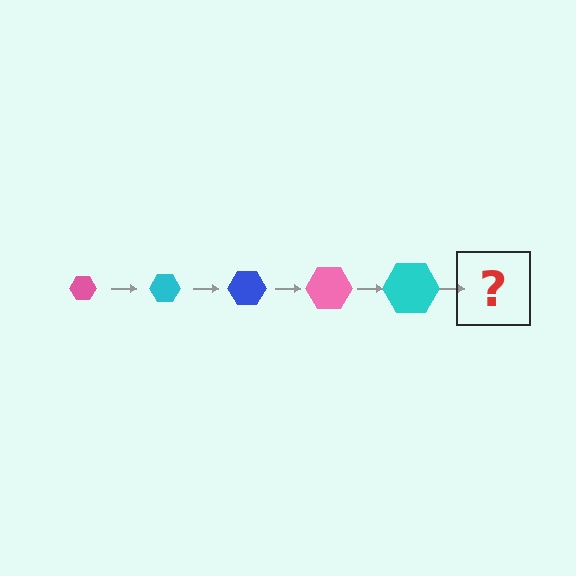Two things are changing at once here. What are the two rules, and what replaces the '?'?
The two rules are that the hexagon grows larger each step and the color cycles through pink, cyan, and blue. The '?' should be a blue hexagon, larger than the previous one.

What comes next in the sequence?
The next element should be a blue hexagon, larger than the previous one.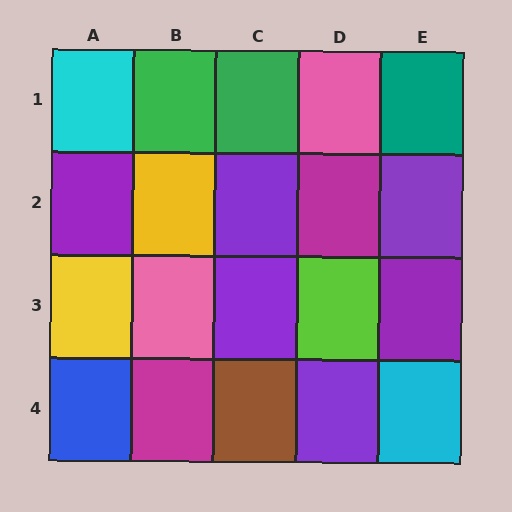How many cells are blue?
1 cell is blue.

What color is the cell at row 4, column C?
Brown.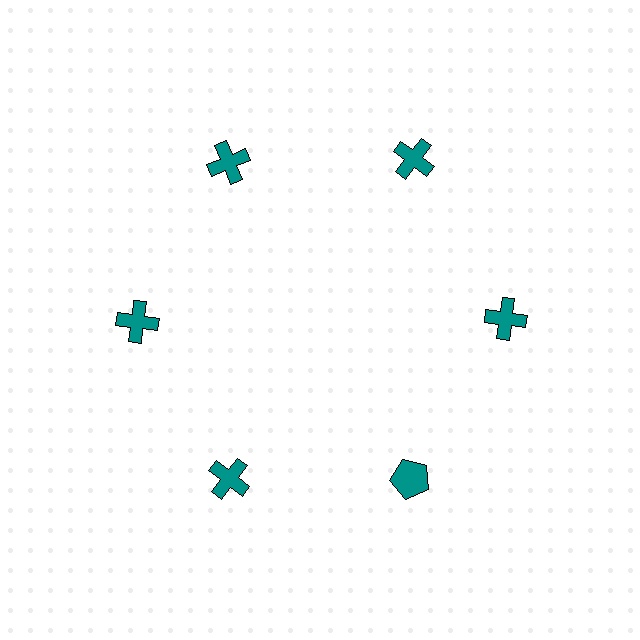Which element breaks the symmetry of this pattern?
The teal pentagon at roughly the 5 o'clock position breaks the symmetry. All other shapes are teal crosses.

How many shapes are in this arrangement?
There are 6 shapes arranged in a ring pattern.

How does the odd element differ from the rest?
It has a different shape: pentagon instead of cross.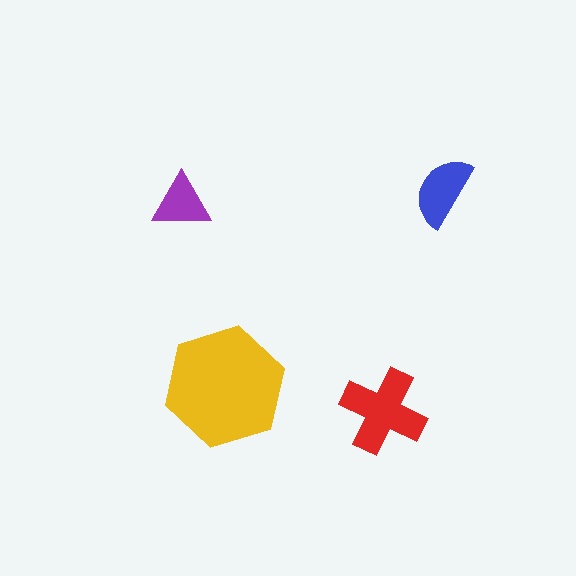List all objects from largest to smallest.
The yellow hexagon, the red cross, the blue semicircle, the purple triangle.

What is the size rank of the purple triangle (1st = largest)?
4th.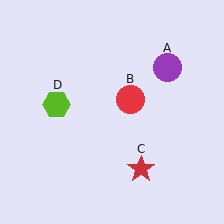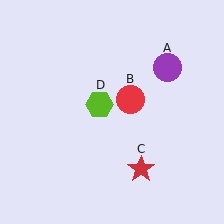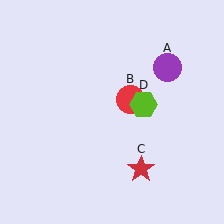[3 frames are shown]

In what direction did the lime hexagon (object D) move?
The lime hexagon (object D) moved right.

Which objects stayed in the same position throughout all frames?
Purple circle (object A) and red circle (object B) and red star (object C) remained stationary.